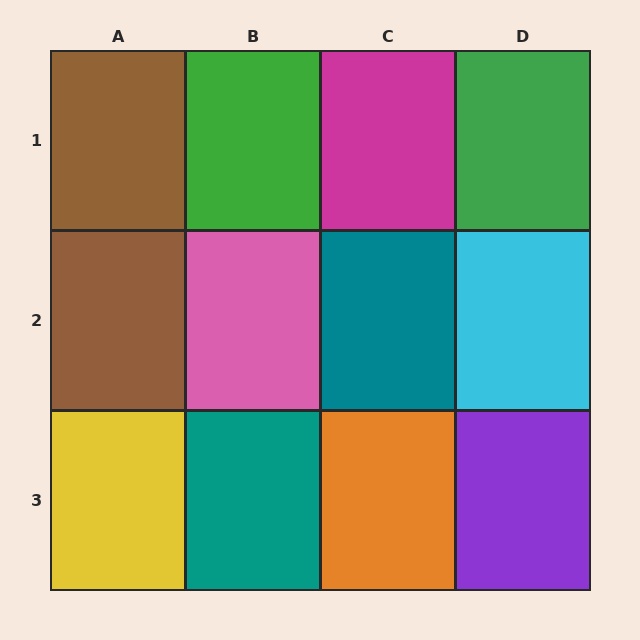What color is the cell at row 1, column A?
Brown.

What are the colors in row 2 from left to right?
Brown, pink, teal, cyan.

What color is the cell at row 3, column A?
Yellow.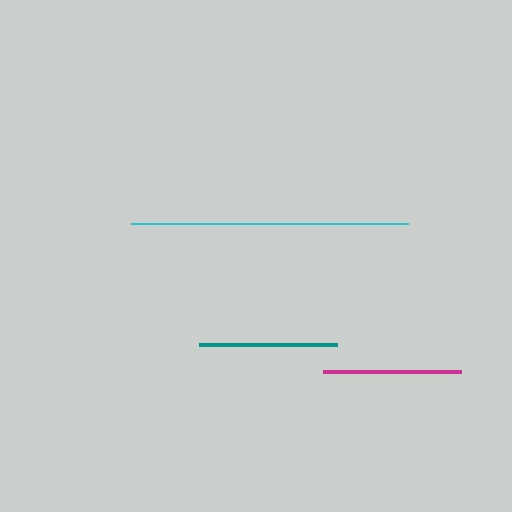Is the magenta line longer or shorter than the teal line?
The magenta line is longer than the teal line.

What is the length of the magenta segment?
The magenta segment is approximately 138 pixels long.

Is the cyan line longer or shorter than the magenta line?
The cyan line is longer than the magenta line.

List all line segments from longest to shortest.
From longest to shortest: cyan, magenta, teal.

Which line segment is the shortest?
The teal line is the shortest at approximately 138 pixels.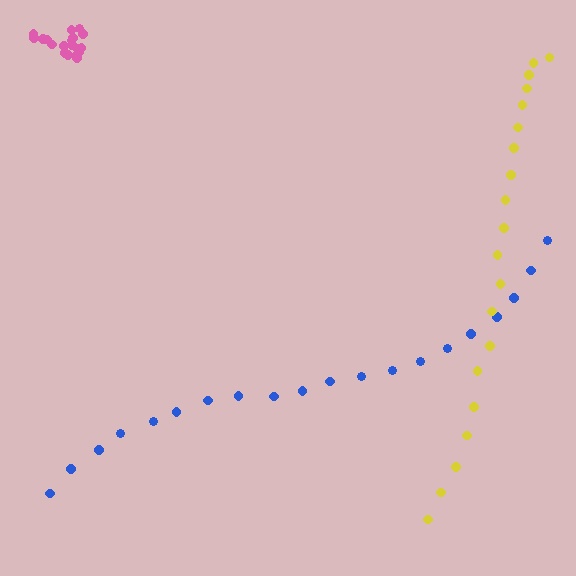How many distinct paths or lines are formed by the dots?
There are 3 distinct paths.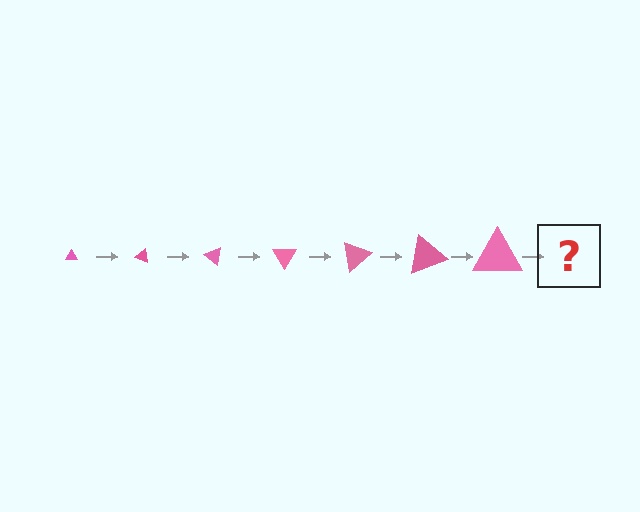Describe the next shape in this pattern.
It should be a triangle, larger than the previous one and rotated 140 degrees from the start.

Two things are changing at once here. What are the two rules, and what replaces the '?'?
The two rules are that the triangle grows larger each step and it rotates 20 degrees each step. The '?' should be a triangle, larger than the previous one and rotated 140 degrees from the start.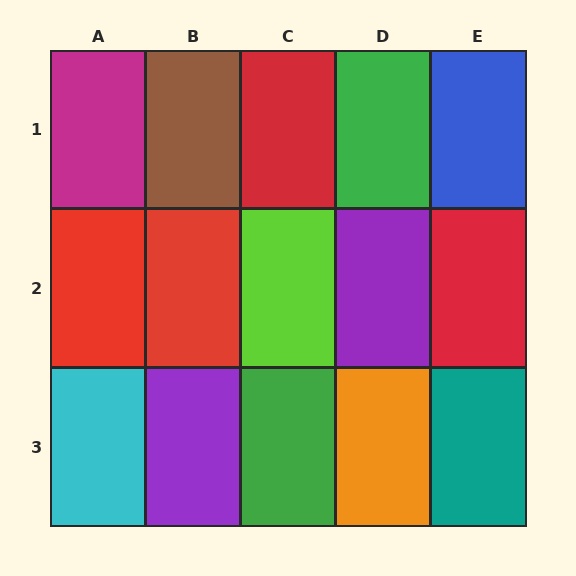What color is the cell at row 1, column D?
Green.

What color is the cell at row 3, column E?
Teal.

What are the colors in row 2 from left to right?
Red, red, lime, purple, red.